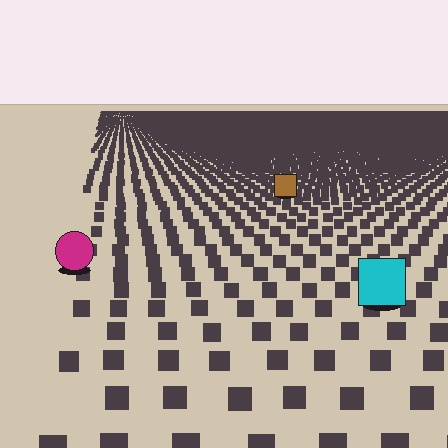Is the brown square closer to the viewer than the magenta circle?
No. The magenta circle is closer — you can tell from the texture gradient: the ground texture is coarser near it.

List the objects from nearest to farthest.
From nearest to farthest: the cyan square, the magenta circle, the brown square.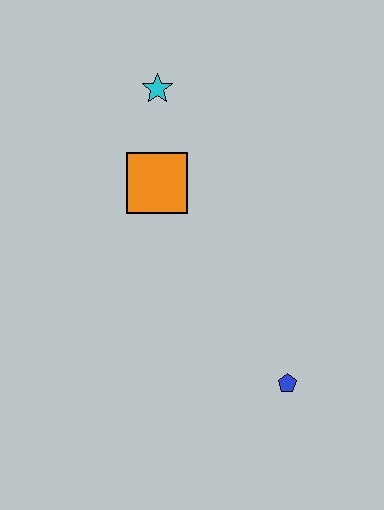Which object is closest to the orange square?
The cyan star is closest to the orange square.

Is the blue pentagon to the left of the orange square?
No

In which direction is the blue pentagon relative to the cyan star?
The blue pentagon is below the cyan star.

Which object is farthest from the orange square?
The blue pentagon is farthest from the orange square.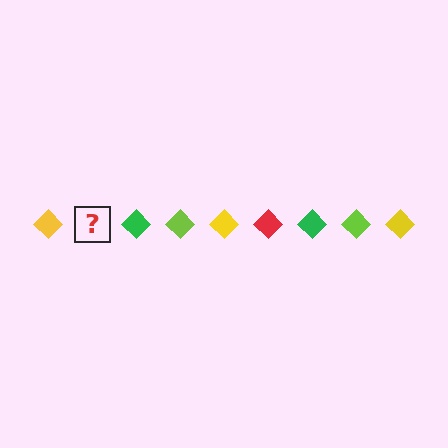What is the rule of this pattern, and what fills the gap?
The rule is that the pattern cycles through yellow, red, green, lime diamonds. The gap should be filled with a red diamond.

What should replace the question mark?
The question mark should be replaced with a red diamond.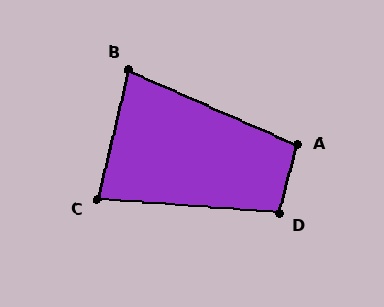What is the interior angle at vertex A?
Approximately 99 degrees (obtuse).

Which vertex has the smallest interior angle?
B, at approximately 79 degrees.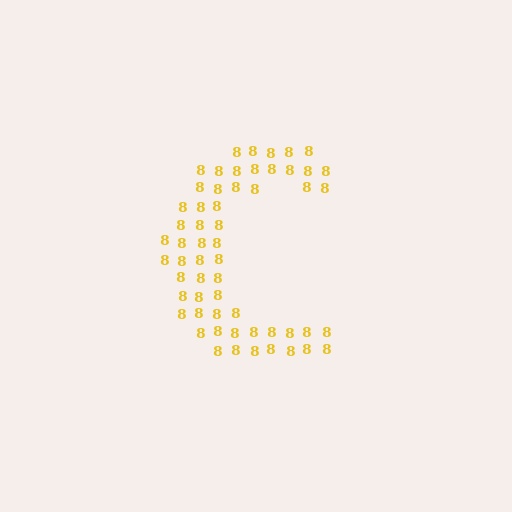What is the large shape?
The large shape is the letter C.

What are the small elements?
The small elements are digit 8's.